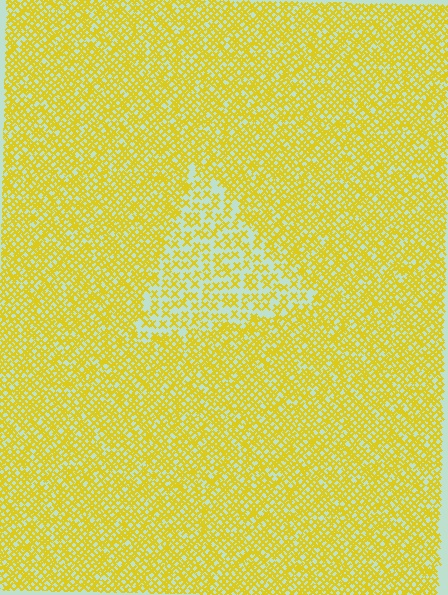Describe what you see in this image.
The image contains small yellow elements arranged at two different densities. A triangle-shaped region is visible where the elements are less densely packed than the surrounding area.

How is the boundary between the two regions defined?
The boundary is defined by a change in element density (approximately 2.0x ratio). All elements are the same color, size, and shape.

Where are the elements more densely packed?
The elements are more densely packed outside the triangle boundary.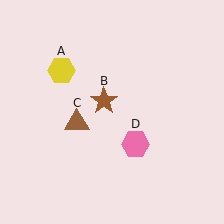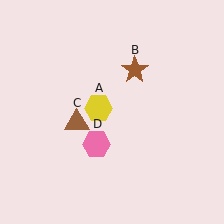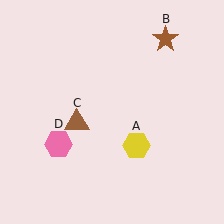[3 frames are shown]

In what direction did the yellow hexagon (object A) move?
The yellow hexagon (object A) moved down and to the right.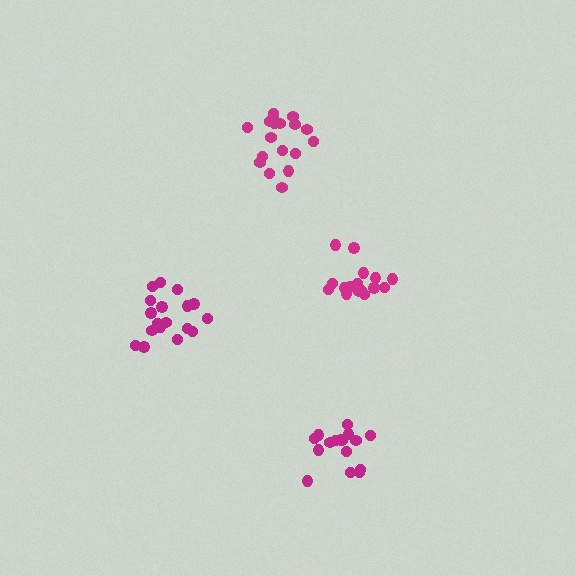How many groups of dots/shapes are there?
There are 4 groups.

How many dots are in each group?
Group 1: 19 dots, Group 2: 18 dots, Group 3: 16 dots, Group 4: 16 dots (69 total).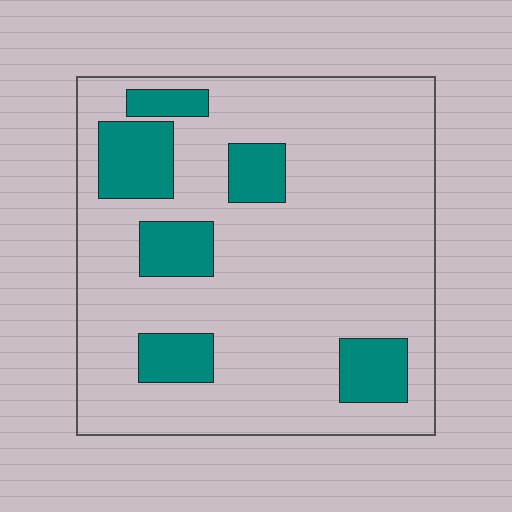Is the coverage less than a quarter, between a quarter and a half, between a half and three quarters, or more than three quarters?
Less than a quarter.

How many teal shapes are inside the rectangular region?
6.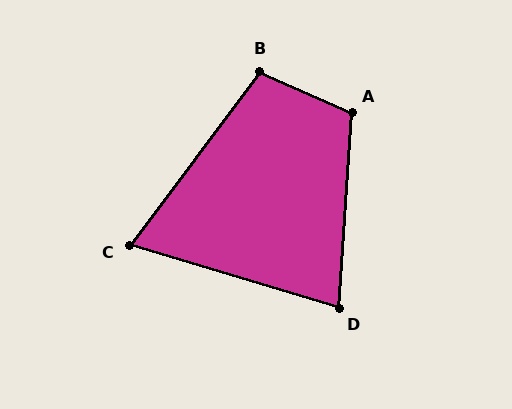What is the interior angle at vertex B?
Approximately 103 degrees (obtuse).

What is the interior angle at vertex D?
Approximately 77 degrees (acute).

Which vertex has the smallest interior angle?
C, at approximately 70 degrees.